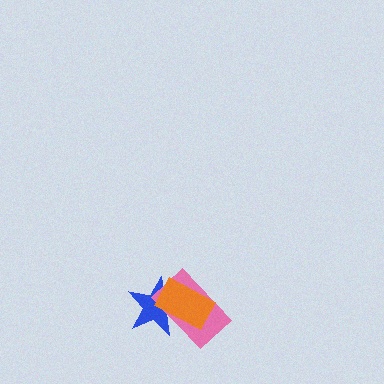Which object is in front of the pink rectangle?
The orange rectangle is in front of the pink rectangle.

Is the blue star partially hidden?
Yes, it is partially covered by another shape.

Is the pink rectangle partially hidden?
Yes, it is partially covered by another shape.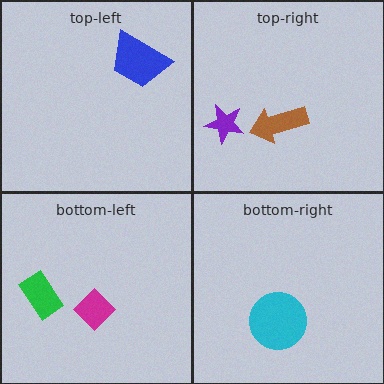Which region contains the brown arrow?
The top-right region.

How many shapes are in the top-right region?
2.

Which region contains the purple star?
The top-right region.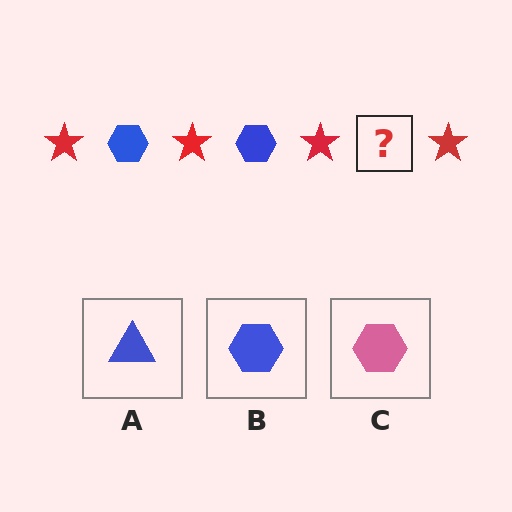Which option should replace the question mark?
Option B.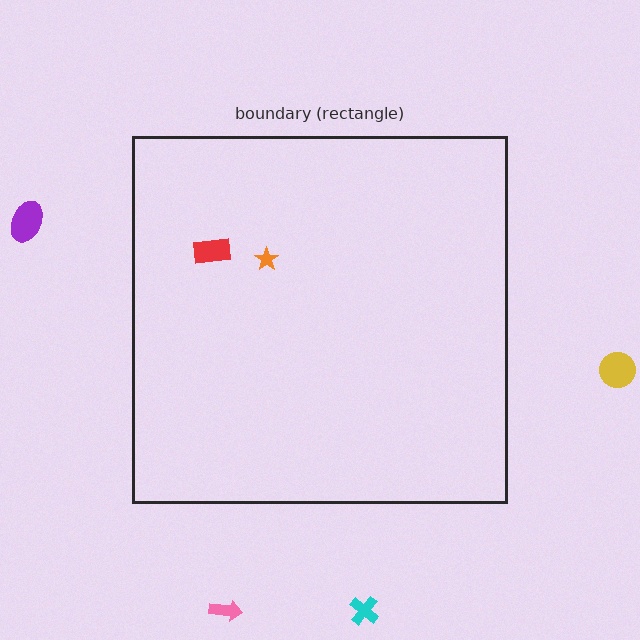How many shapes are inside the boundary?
2 inside, 4 outside.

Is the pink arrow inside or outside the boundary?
Outside.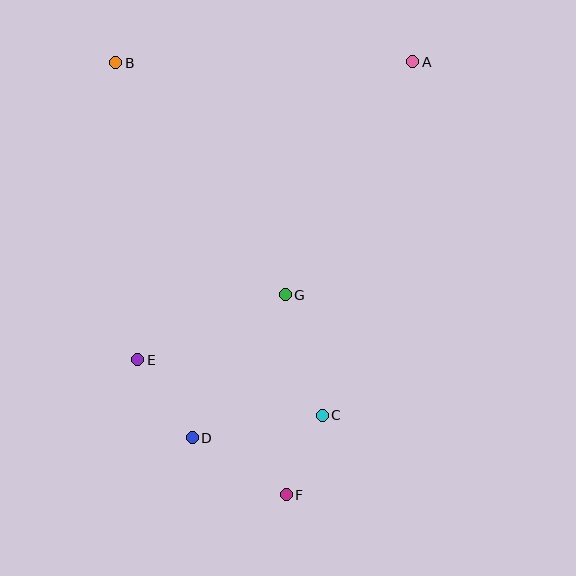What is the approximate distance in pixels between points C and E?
The distance between C and E is approximately 192 pixels.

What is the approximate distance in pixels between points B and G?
The distance between B and G is approximately 287 pixels.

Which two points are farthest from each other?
Points B and F are farthest from each other.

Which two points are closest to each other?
Points C and F are closest to each other.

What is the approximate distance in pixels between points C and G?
The distance between C and G is approximately 126 pixels.